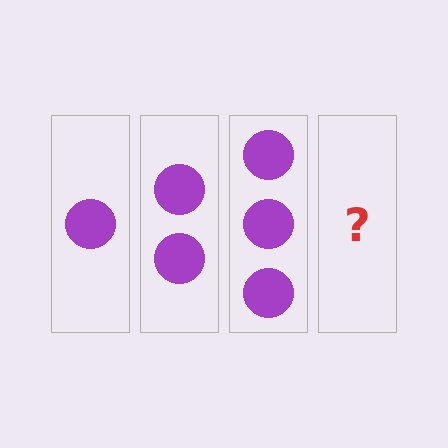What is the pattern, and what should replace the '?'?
The pattern is that each step adds one more circle. The '?' should be 4 circles.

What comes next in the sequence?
The next element should be 4 circles.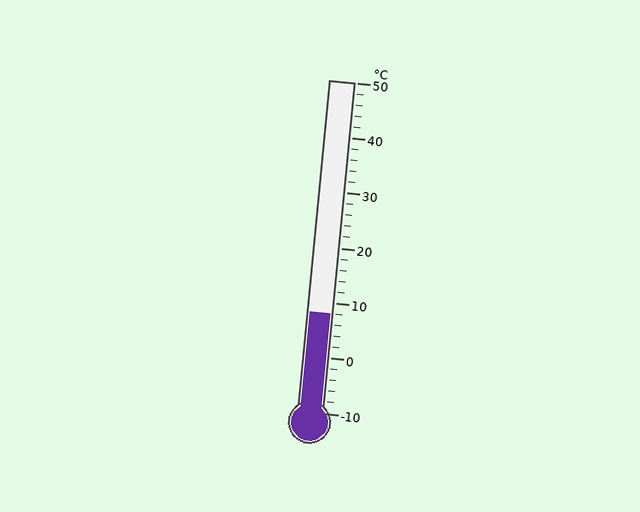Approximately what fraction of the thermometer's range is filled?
The thermometer is filled to approximately 30% of its range.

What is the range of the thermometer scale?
The thermometer scale ranges from -10°C to 50°C.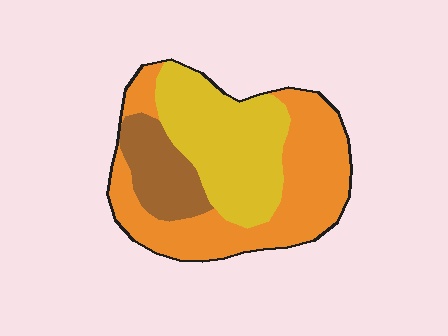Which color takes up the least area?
Brown, at roughly 15%.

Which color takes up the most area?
Orange, at roughly 45%.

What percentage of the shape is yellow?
Yellow takes up between a third and a half of the shape.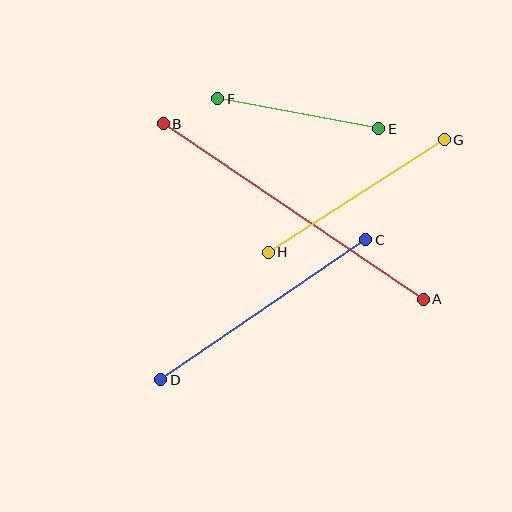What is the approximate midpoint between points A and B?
The midpoint is at approximately (293, 212) pixels.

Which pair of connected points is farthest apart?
Points A and B are farthest apart.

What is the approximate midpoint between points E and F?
The midpoint is at approximately (298, 114) pixels.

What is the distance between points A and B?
The distance is approximately 314 pixels.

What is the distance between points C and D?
The distance is approximately 248 pixels.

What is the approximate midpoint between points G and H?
The midpoint is at approximately (356, 196) pixels.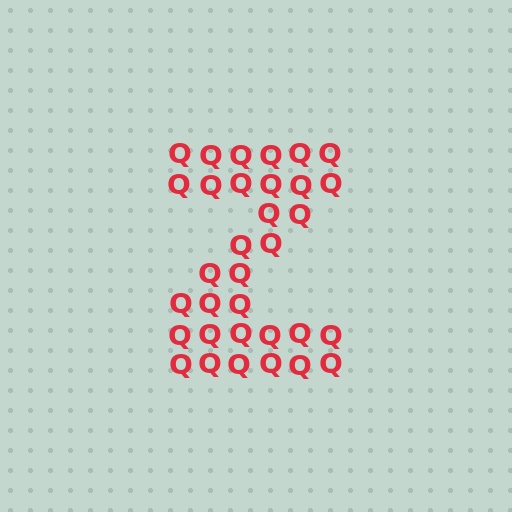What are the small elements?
The small elements are letter Q's.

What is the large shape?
The large shape is the letter Z.